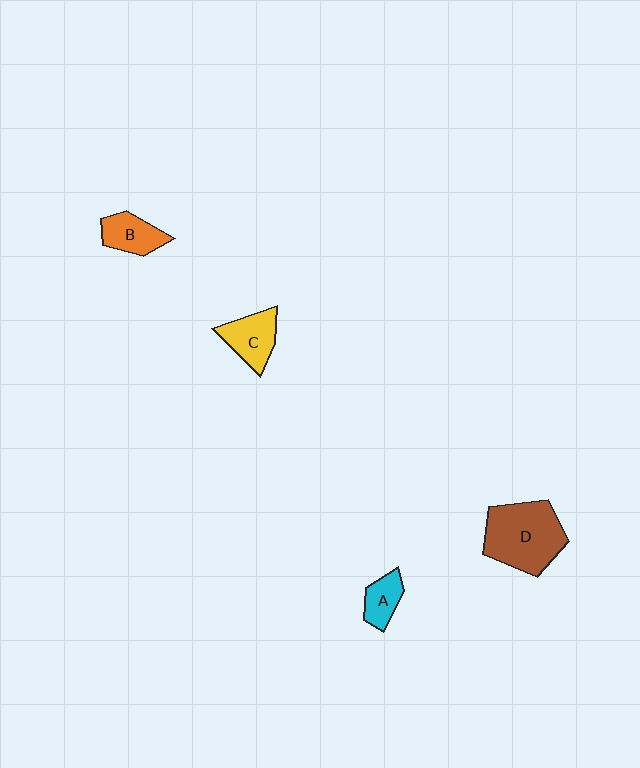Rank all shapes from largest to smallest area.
From largest to smallest: D (brown), C (yellow), B (orange), A (cyan).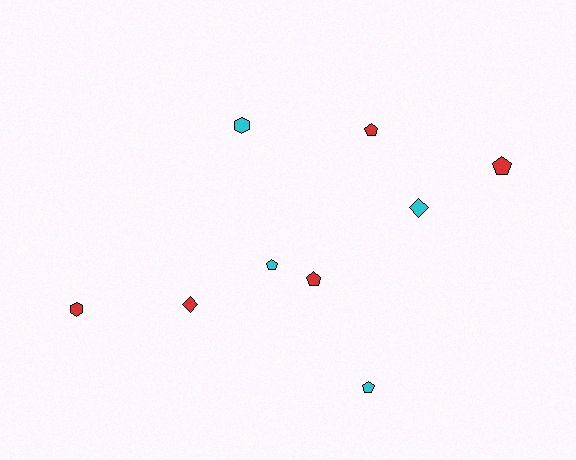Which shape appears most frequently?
Pentagon, with 5 objects.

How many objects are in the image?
There are 9 objects.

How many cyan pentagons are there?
There are 2 cyan pentagons.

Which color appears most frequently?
Red, with 5 objects.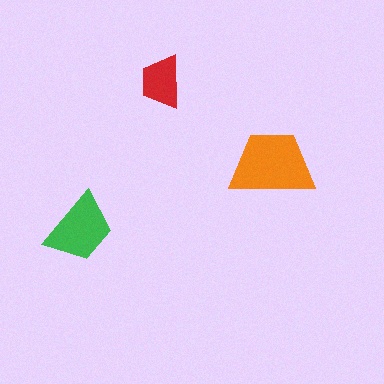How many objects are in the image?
There are 3 objects in the image.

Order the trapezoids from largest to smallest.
the orange one, the green one, the red one.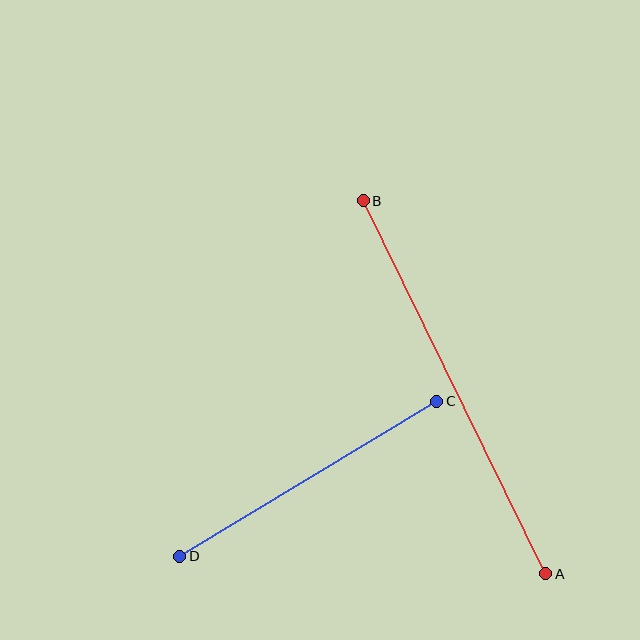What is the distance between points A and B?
The distance is approximately 415 pixels.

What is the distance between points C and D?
The distance is approximately 300 pixels.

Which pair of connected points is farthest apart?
Points A and B are farthest apart.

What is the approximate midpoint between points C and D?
The midpoint is at approximately (308, 479) pixels.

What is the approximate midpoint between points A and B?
The midpoint is at approximately (454, 387) pixels.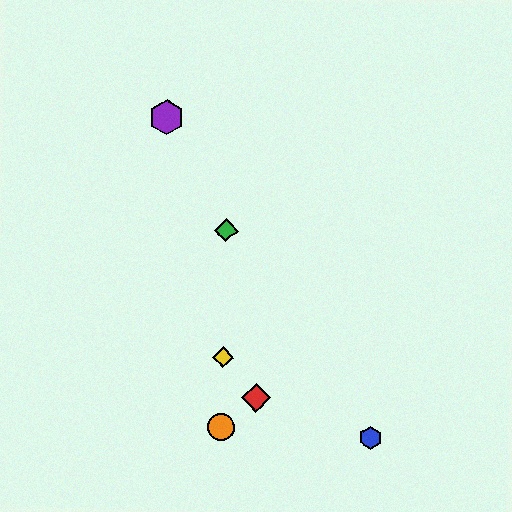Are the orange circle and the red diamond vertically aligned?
No, the orange circle is at x≈221 and the red diamond is at x≈256.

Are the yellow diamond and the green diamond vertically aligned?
Yes, both are at x≈223.